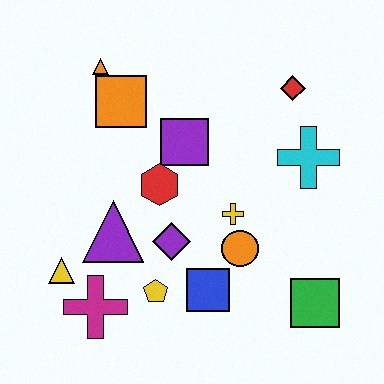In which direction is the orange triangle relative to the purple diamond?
The orange triangle is above the purple diamond.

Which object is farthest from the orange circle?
The orange triangle is farthest from the orange circle.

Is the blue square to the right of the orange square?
Yes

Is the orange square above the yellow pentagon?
Yes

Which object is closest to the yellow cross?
The orange circle is closest to the yellow cross.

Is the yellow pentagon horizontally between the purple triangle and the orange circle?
Yes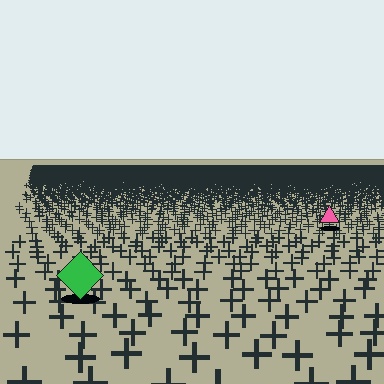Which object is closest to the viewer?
The green diamond is closest. The texture marks near it are larger and more spread out.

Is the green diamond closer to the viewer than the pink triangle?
Yes. The green diamond is closer — you can tell from the texture gradient: the ground texture is coarser near it.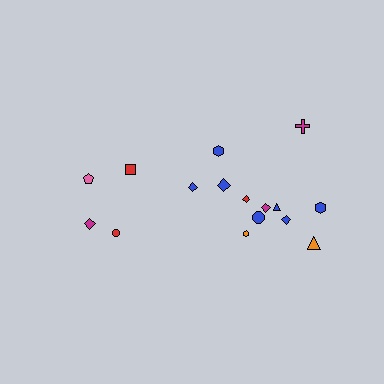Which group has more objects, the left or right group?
The right group.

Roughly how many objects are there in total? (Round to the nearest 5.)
Roughly 15 objects in total.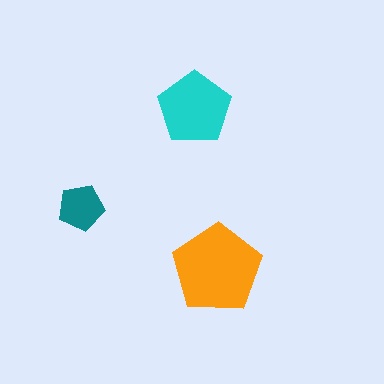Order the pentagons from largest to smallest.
the orange one, the cyan one, the teal one.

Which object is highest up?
The cyan pentagon is topmost.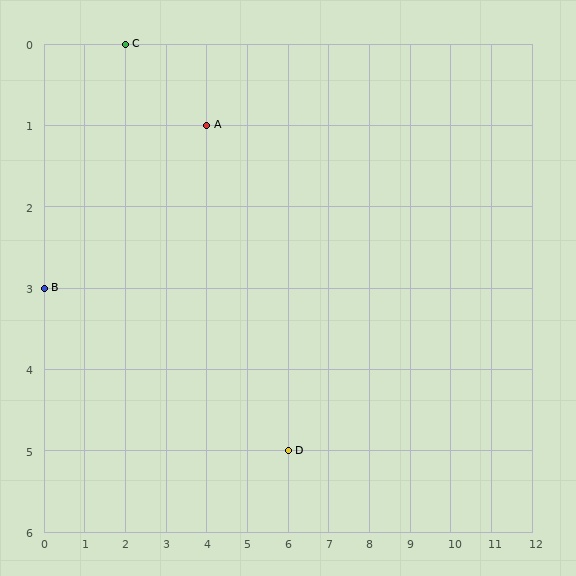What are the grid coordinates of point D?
Point D is at grid coordinates (6, 5).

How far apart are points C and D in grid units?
Points C and D are 4 columns and 5 rows apart (about 6.4 grid units diagonally).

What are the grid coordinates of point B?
Point B is at grid coordinates (0, 3).